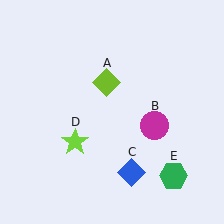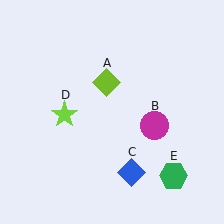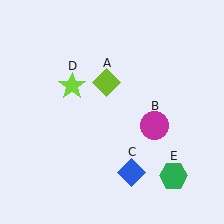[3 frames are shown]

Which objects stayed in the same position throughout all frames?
Lime diamond (object A) and magenta circle (object B) and blue diamond (object C) and green hexagon (object E) remained stationary.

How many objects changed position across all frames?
1 object changed position: lime star (object D).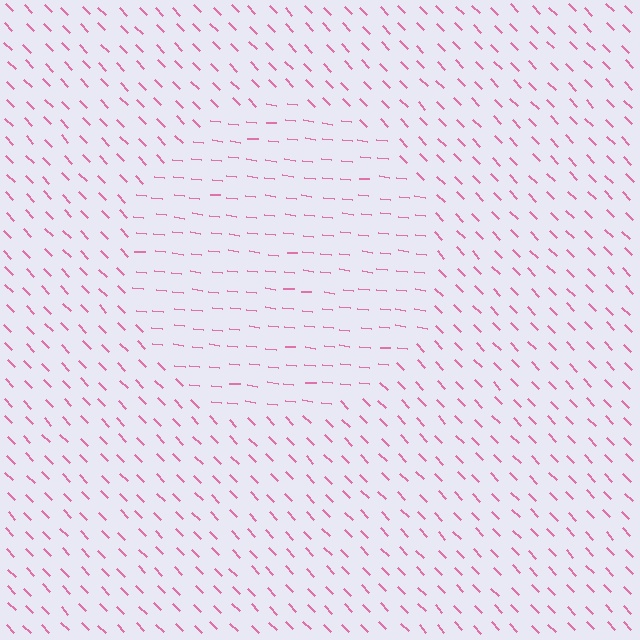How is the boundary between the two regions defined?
The boundary is defined purely by a change in line orientation (approximately 39 degrees difference). All lines are the same color and thickness.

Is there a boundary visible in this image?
Yes, there is a texture boundary formed by a change in line orientation.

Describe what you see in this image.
The image is filled with small pink line segments. A circle region in the image has lines oriented differently from the surrounding lines, creating a visible texture boundary.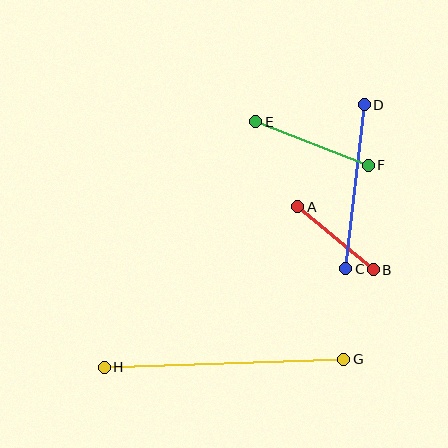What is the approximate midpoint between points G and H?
The midpoint is at approximately (224, 363) pixels.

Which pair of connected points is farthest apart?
Points G and H are farthest apart.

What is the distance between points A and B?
The distance is approximately 98 pixels.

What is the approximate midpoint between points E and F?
The midpoint is at approximately (312, 144) pixels.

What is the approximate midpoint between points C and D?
The midpoint is at approximately (355, 187) pixels.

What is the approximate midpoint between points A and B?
The midpoint is at approximately (336, 238) pixels.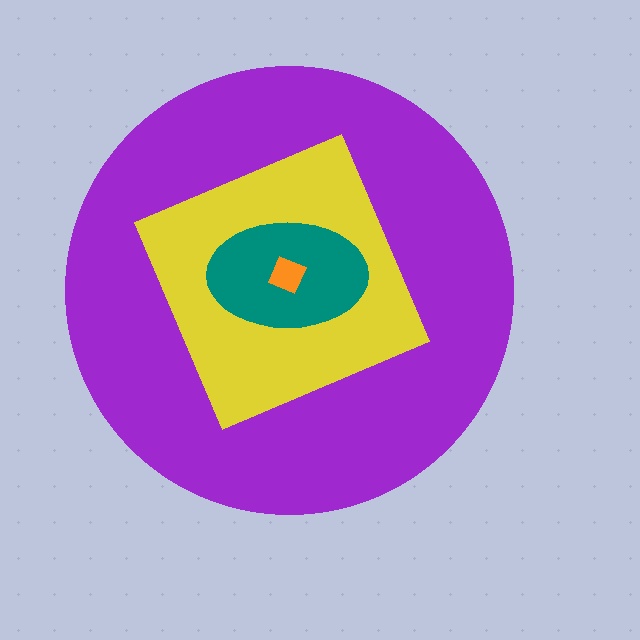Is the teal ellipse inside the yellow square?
Yes.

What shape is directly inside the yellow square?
The teal ellipse.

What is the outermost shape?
The purple circle.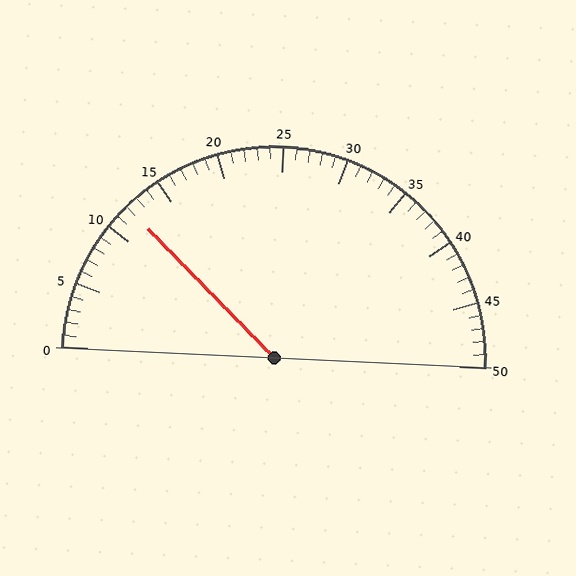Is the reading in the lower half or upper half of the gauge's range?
The reading is in the lower half of the range (0 to 50).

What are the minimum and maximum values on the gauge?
The gauge ranges from 0 to 50.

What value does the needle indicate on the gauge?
The needle indicates approximately 12.